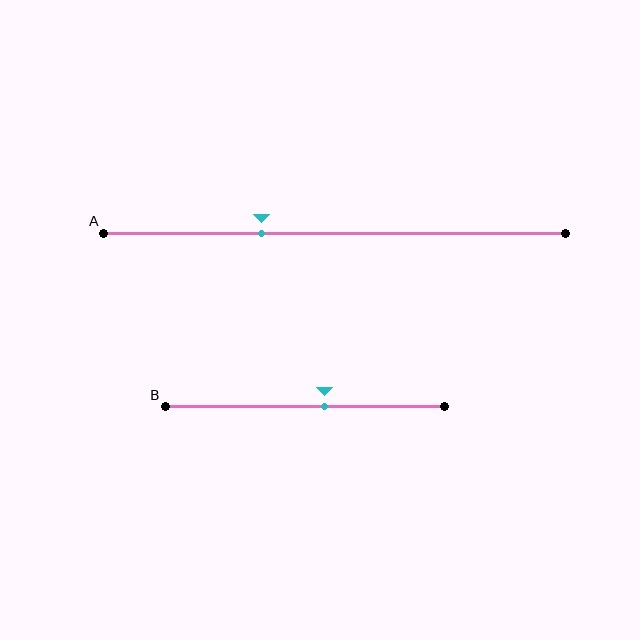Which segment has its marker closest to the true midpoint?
Segment B has its marker closest to the true midpoint.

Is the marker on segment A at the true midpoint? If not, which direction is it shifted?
No, the marker on segment A is shifted to the left by about 16% of the segment length.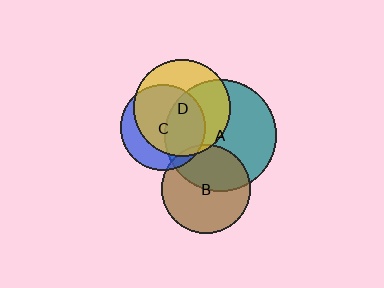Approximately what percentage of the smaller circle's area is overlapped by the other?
Approximately 5%.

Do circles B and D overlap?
Yes.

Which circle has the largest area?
Circle A (teal).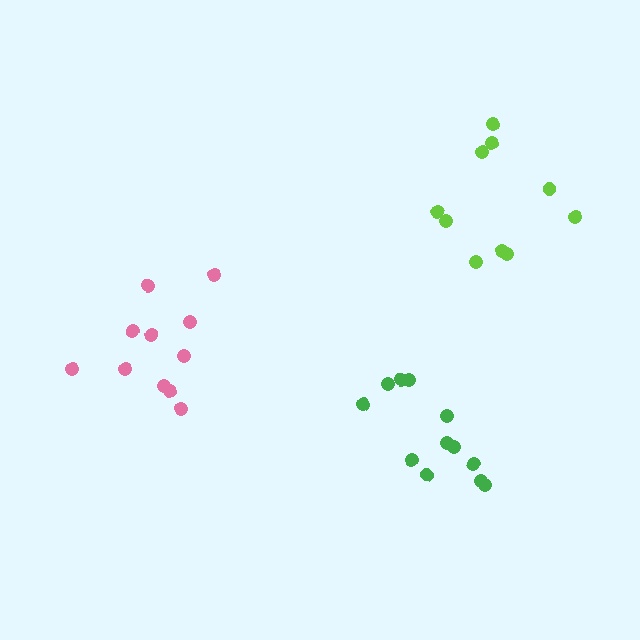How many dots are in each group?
Group 1: 12 dots, Group 2: 11 dots, Group 3: 10 dots (33 total).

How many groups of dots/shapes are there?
There are 3 groups.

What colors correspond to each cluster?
The clusters are colored: green, pink, lime.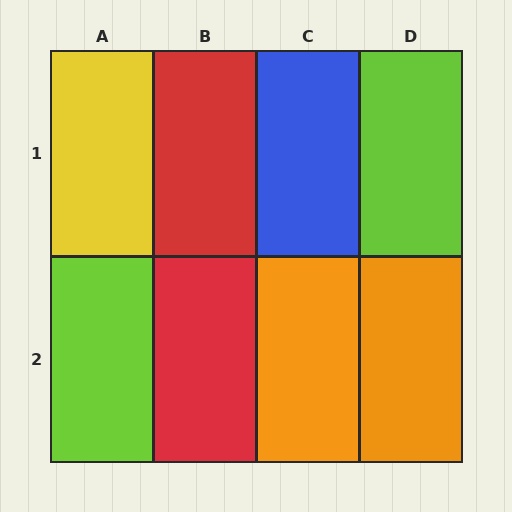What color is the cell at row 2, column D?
Orange.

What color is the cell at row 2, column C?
Orange.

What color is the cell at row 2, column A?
Lime.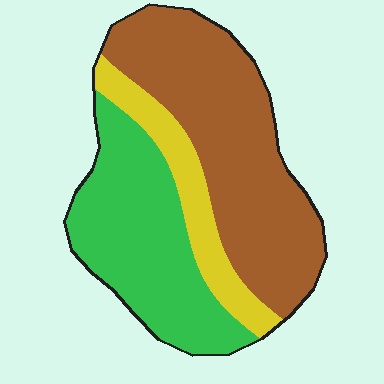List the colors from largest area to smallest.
From largest to smallest: brown, green, yellow.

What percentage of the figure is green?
Green covers 36% of the figure.